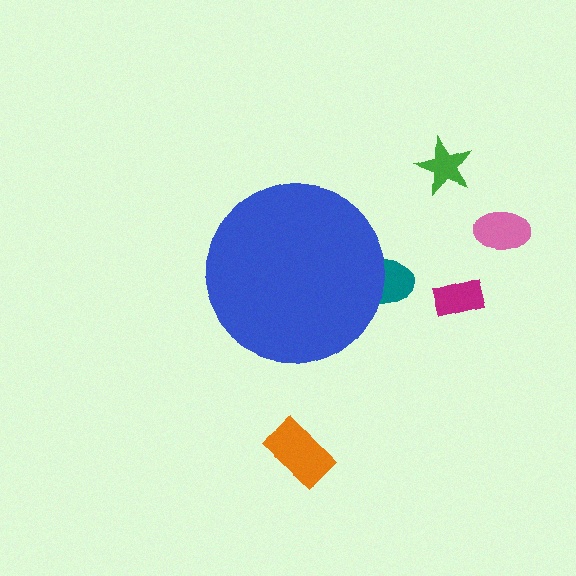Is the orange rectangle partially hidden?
No, the orange rectangle is fully visible.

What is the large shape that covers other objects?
A blue circle.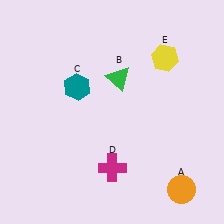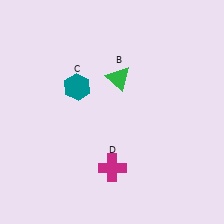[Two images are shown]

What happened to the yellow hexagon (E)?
The yellow hexagon (E) was removed in Image 2. It was in the top-right area of Image 1.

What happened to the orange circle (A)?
The orange circle (A) was removed in Image 2. It was in the bottom-right area of Image 1.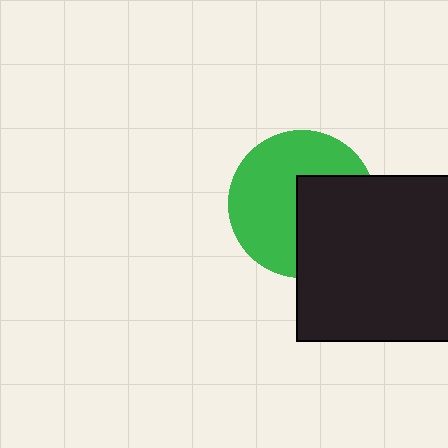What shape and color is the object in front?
The object in front is a black square.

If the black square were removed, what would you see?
You would see the complete green circle.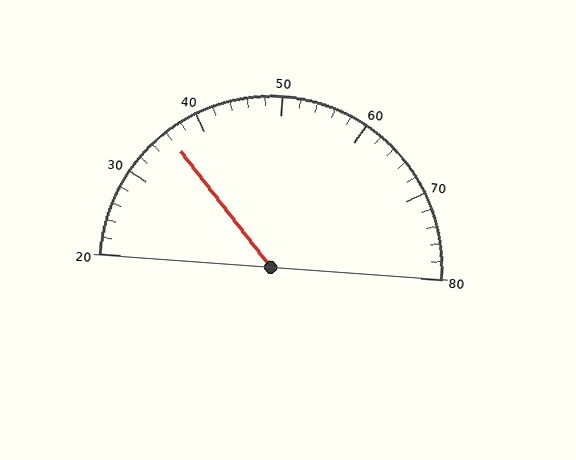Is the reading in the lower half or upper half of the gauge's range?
The reading is in the lower half of the range (20 to 80).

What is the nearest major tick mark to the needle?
The nearest major tick mark is 40.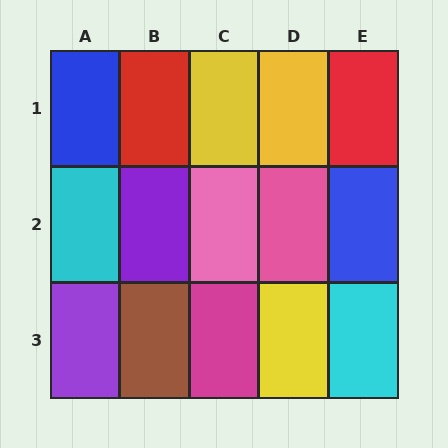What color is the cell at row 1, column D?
Yellow.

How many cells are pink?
2 cells are pink.